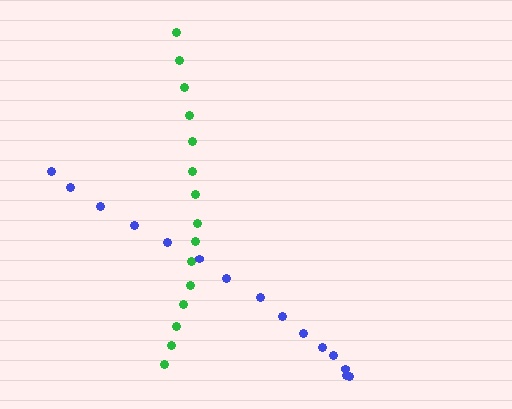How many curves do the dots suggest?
There are 2 distinct paths.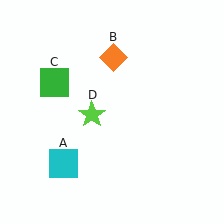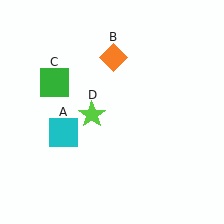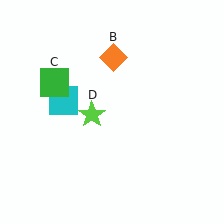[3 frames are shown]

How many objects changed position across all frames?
1 object changed position: cyan square (object A).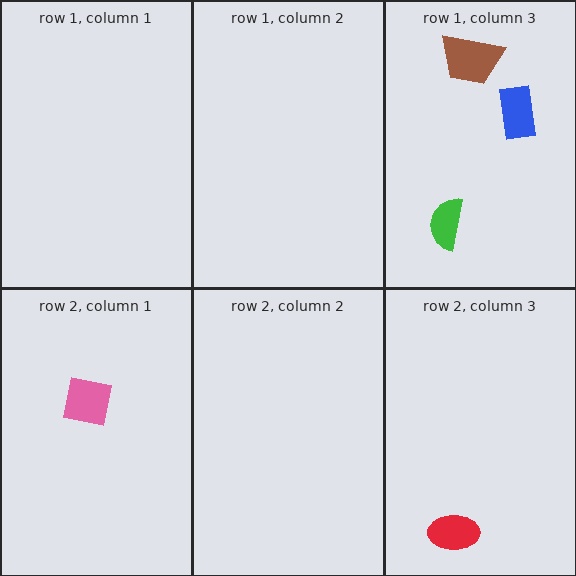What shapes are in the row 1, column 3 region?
The green semicircle, the brown trapezoid, the blue rectangle.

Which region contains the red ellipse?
The row 2, column 3 region.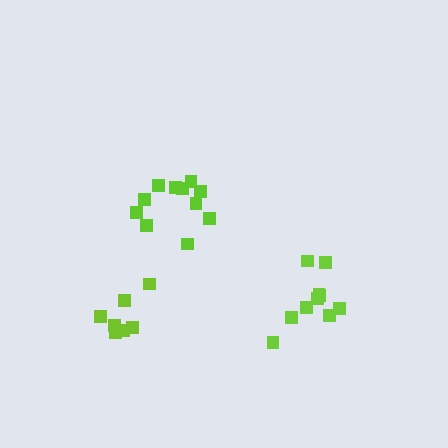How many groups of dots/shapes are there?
There are 3 groups.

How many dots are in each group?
Group 1: 11 dots, Group 2: 10 dots, Group 3: 7 dots (28 total).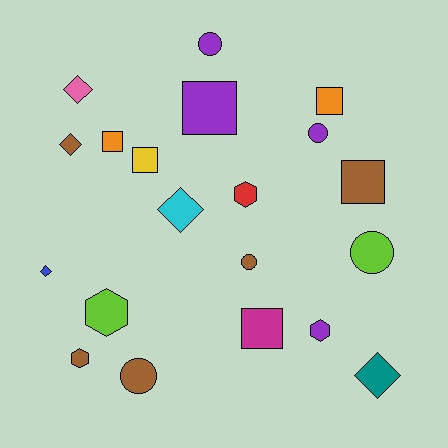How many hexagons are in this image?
There are 4 hexagons.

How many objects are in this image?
There are 20 objects.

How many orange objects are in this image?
There are 2 orange objects.